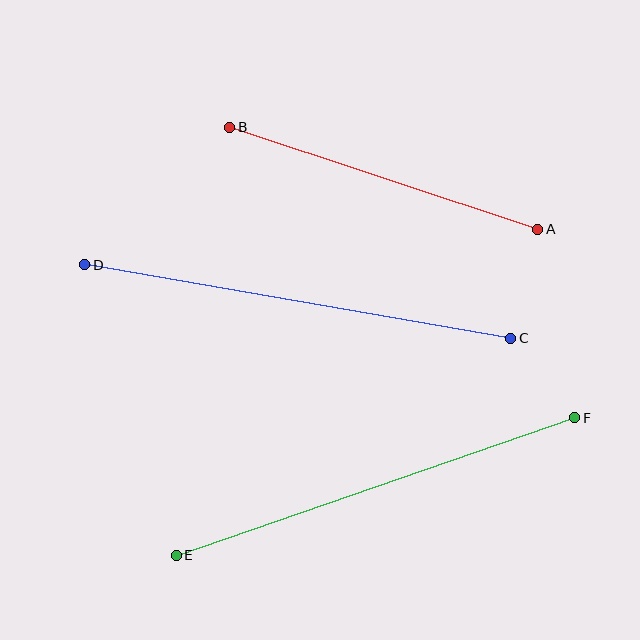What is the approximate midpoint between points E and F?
The midpoint is at approximately (376, 487) pixels.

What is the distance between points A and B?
The distance is approximately 324 pixels.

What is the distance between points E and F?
The distance is approximately 422 pixels.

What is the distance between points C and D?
The distance is approximately 432 pixels.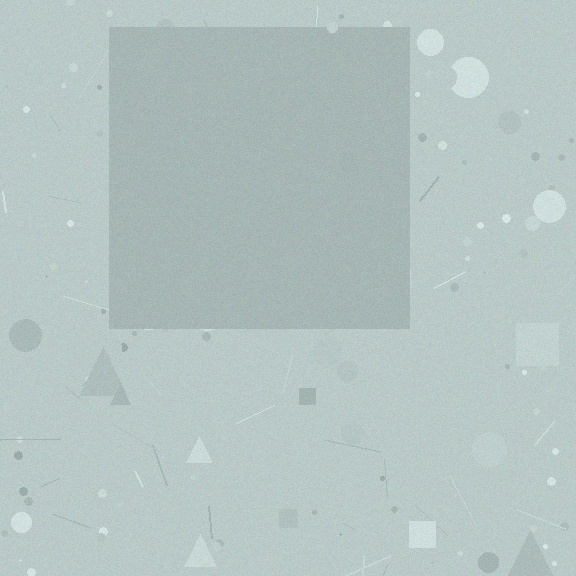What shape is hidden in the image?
A square is hidden in the image.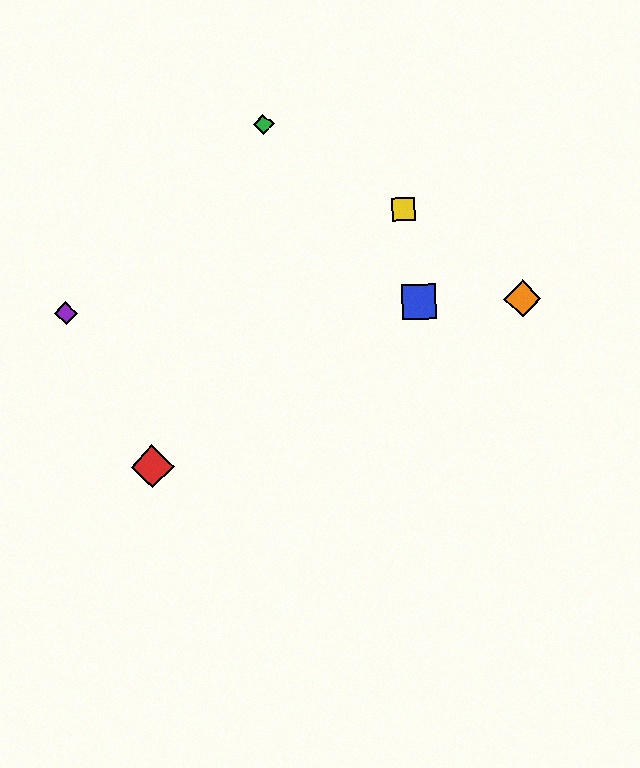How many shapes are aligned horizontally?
3 shapes (the blue square, the purple diamond, the orange diamond) are aligned horizontally.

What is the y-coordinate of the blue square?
The blue square is at y≈302.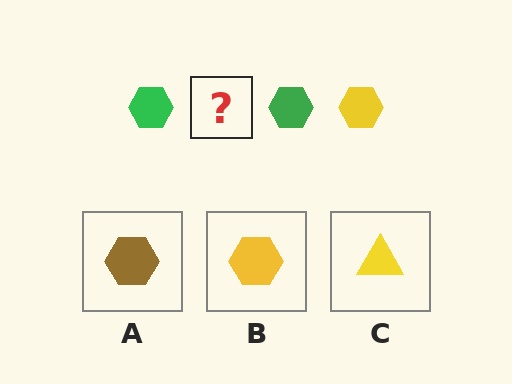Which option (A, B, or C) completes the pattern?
B.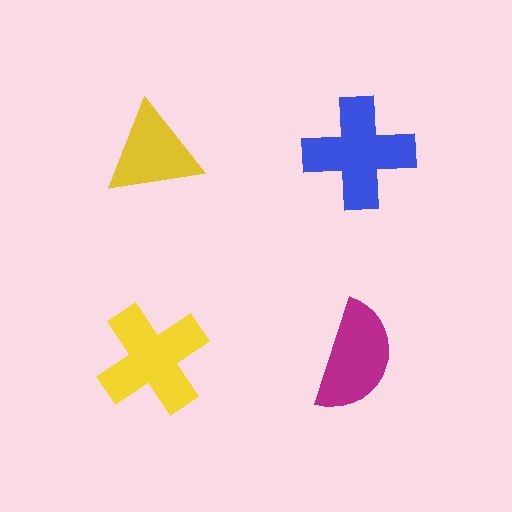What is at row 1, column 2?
A blue cross.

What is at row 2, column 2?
A magenta semicircle.